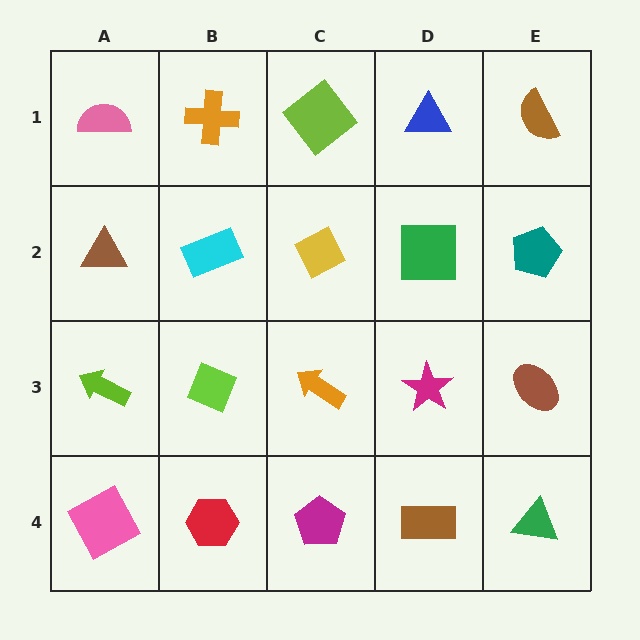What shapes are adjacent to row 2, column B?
An orange cross (row 1, column B), a lime diamond (row 3, column B), a brown triangle (row 2, column A), a yellow diamond (row 2, column C).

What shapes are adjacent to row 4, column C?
An orange arrow (row 3, column C), a red hexagon (row 4, column B), a brown rectangle (row 4, column D).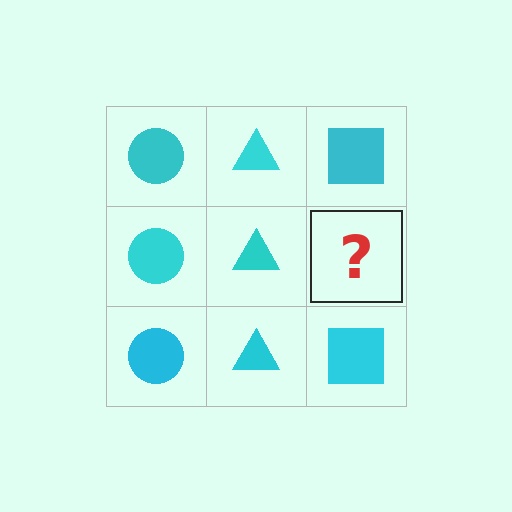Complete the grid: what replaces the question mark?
The question mark should be replaced with a cyan square.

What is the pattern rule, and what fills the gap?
The rule is that each column has a consistent shape. The gap should be filled with a cyan square.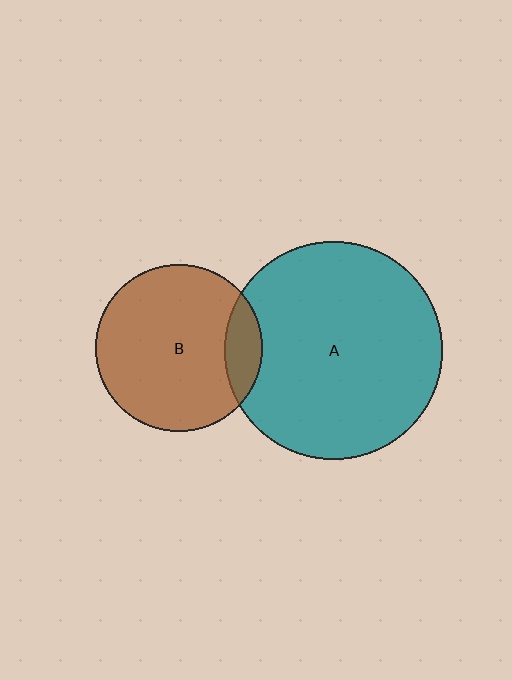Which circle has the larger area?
Circle A (teal).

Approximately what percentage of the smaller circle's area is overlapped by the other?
Approximately 15%.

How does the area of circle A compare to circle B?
Approximately 1.7 times.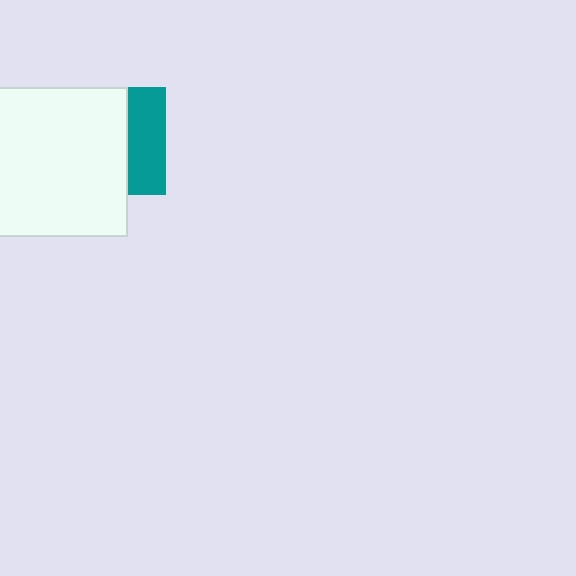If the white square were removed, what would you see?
You would see the complete teal square.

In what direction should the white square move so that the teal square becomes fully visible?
The white square should move left. That is the shortest direction to clear the overlap and leave the teal square fully visible.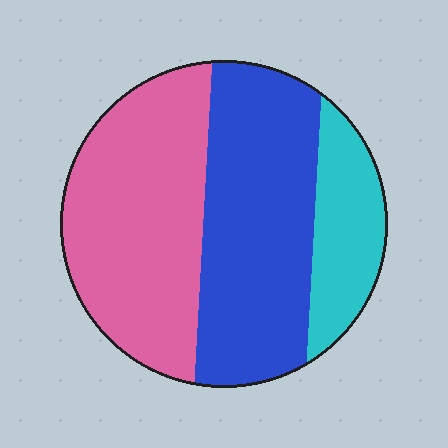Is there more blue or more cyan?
Blue.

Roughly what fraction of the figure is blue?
Blue takes up between a third and a half of the figure.